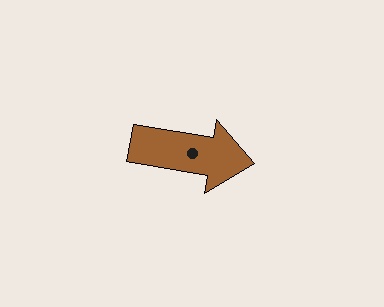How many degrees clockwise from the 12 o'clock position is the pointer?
Approximately 99 degrees.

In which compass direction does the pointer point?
East.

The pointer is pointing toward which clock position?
Roughly 3 o'clock.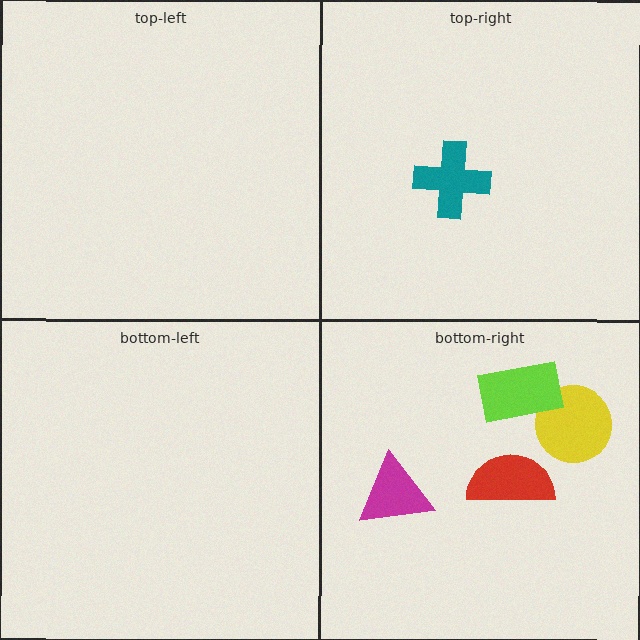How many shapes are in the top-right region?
1.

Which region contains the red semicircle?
The bottom-right region.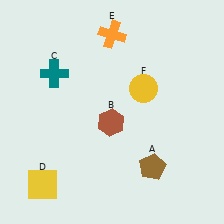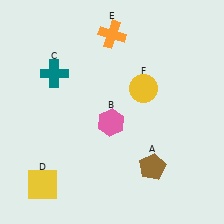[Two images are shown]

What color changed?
The hexagon (B) changed from brown in Image 1 to pink in Image 2.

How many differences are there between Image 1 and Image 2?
There is 1 difference between the two images.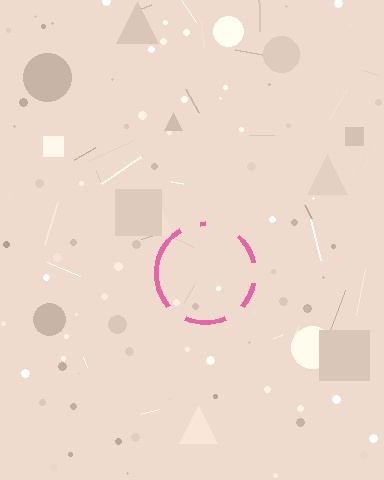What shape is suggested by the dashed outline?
The dashed outline suggests a circle.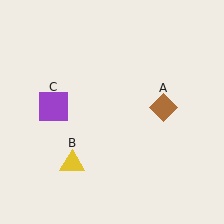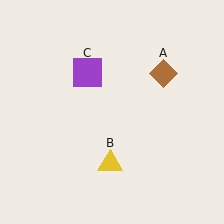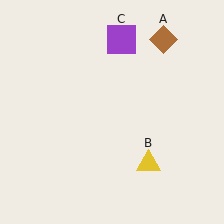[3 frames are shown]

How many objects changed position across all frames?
3 objects changed position: brown diamond (object A), yellow triangle (object B), purple square (object C).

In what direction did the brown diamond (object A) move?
The brown diamond (object A) moved up.